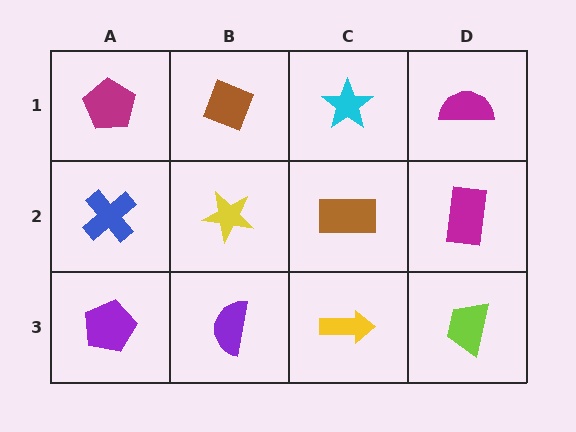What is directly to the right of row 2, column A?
A yellow star.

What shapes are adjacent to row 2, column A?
A magenta pentagon (row 1, column A), a purple pentagon (row 3, column A), a yellow star (row 2, column B).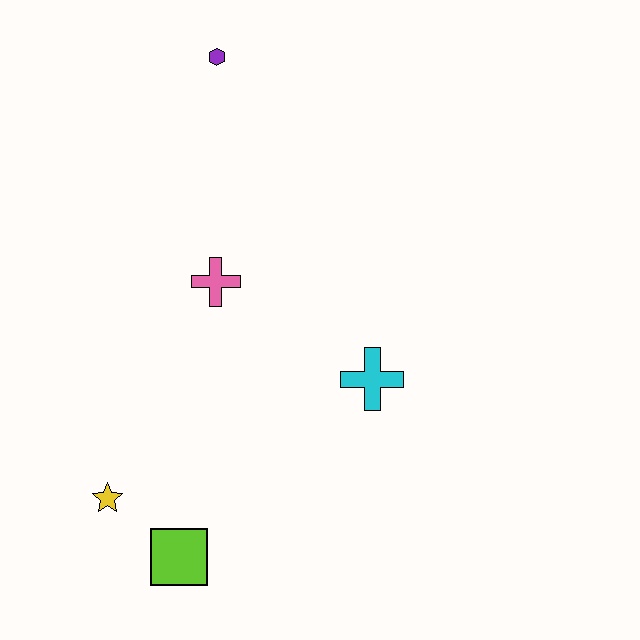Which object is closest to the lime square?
The yellow star is closest to the lime square.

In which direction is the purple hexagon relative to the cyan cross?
The purple hexagon is above the cyan cross.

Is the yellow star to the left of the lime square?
Yes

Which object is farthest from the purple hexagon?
The lime square is farthest from the purple hexagon.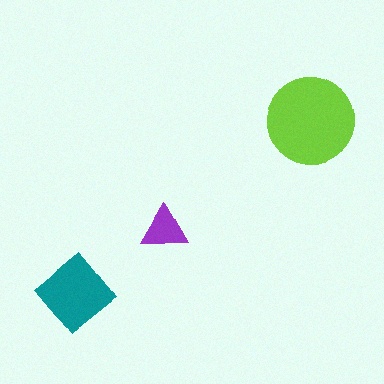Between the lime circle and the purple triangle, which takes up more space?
The lime circle.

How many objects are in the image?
There are 3 objects in the image.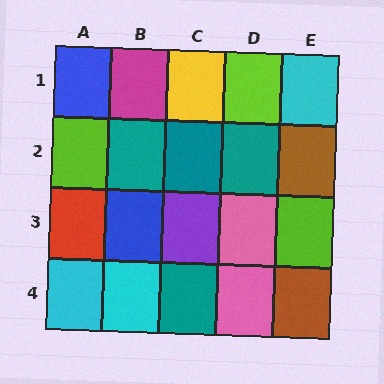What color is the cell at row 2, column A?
Lime.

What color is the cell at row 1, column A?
Blue.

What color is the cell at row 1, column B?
Magenta.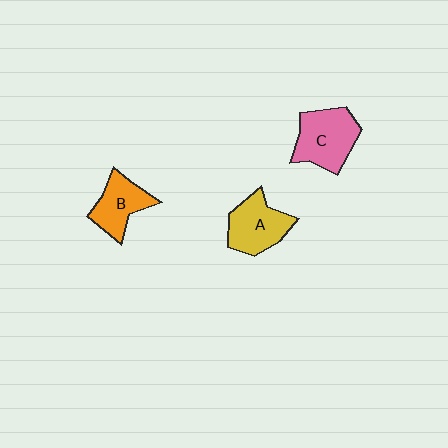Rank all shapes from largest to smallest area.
From largest to smallest: C (pink), A (yellow), B (orange).